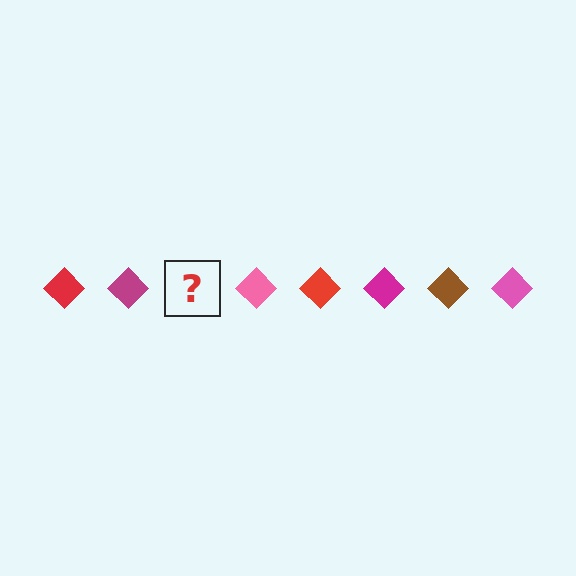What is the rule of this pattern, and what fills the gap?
The rule is that the pattern cycles through red, magenta, brown, pink diamonds. The gap should be filled with a brown diamond.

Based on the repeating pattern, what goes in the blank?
The blank should be a brown diamond.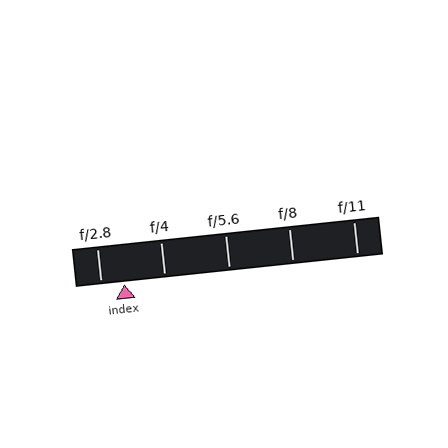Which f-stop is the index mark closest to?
The index mark is closest to f/2.8.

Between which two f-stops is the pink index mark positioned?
The index mark is between f/2.8 and f/4.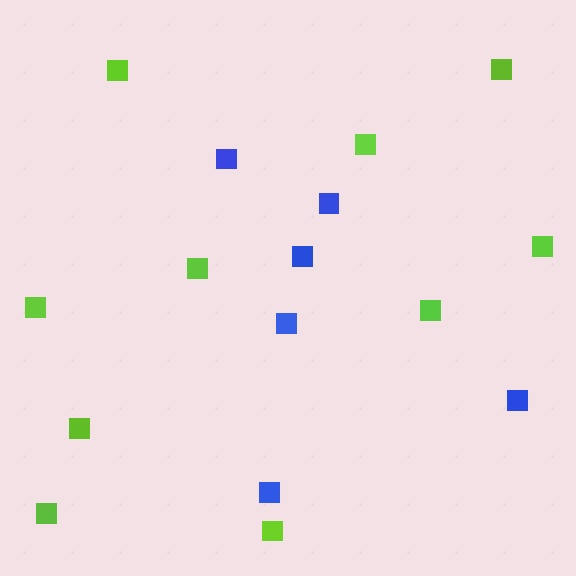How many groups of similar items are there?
There are 2 groups: one group of blue squares (6) and one group of lime squares (10).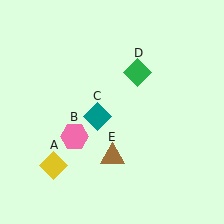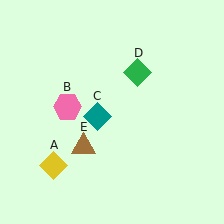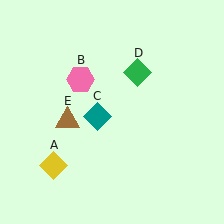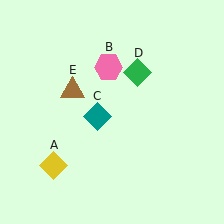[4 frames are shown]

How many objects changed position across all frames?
2 objects changed position: pink hexagon (object B), brown triangle (object E).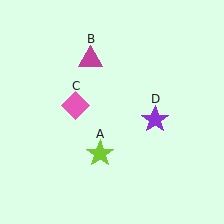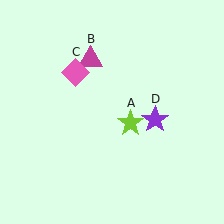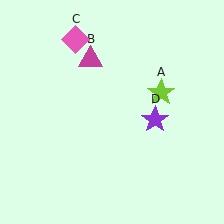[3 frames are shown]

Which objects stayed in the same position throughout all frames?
Magenta triangle (object B) and purple star (object D) remained stationary.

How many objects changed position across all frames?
2 objects changed position: lime star (object A), pink diamond (object C).